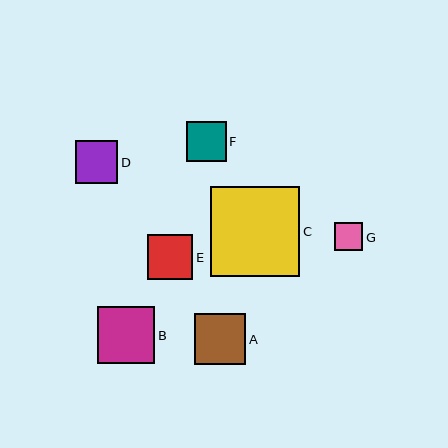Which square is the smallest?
Square G is the smallest with a size of approximately 28 pixels.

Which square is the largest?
Square C is the largest with a size of approximately 89 pixels.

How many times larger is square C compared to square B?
Square C is approximately 1.6 times the size of square B.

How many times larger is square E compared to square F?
Square E is approximately 1.1 times the size of square F.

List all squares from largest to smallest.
From largest to smallest: C, B, A, E, D, F, G.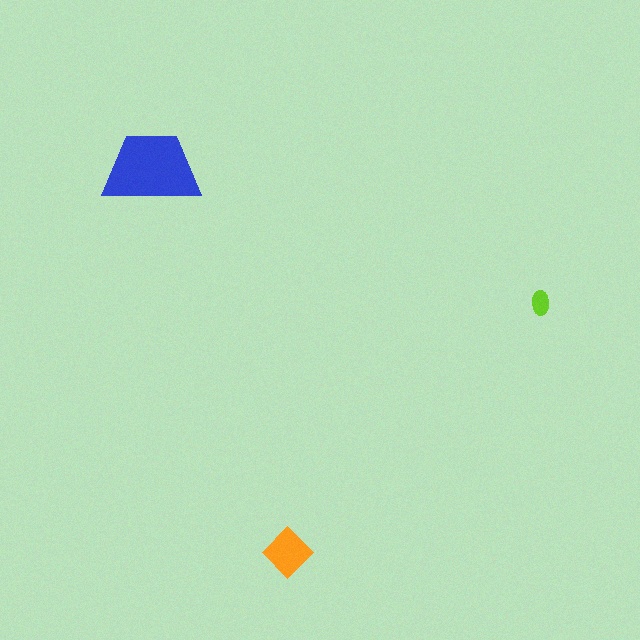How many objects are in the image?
There are 3 objects in the image.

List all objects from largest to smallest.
The blue trapezoid, the orange diamond, the lime ellipse.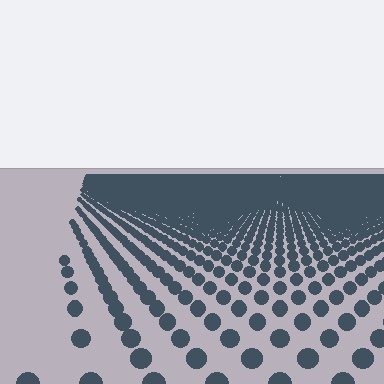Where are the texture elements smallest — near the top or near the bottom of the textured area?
Near the top.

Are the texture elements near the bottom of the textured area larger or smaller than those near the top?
Larger. Near the bottom, elements are closer to the viewer and appear at a bigger on-screen size.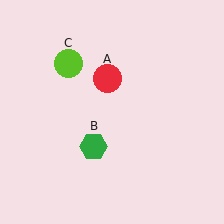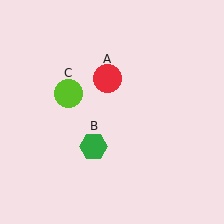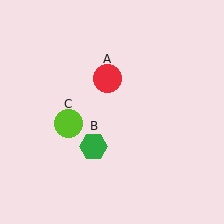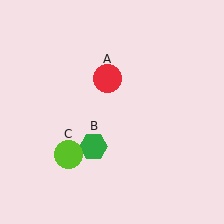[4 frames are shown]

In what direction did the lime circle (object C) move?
The lime circle (object C) moved down.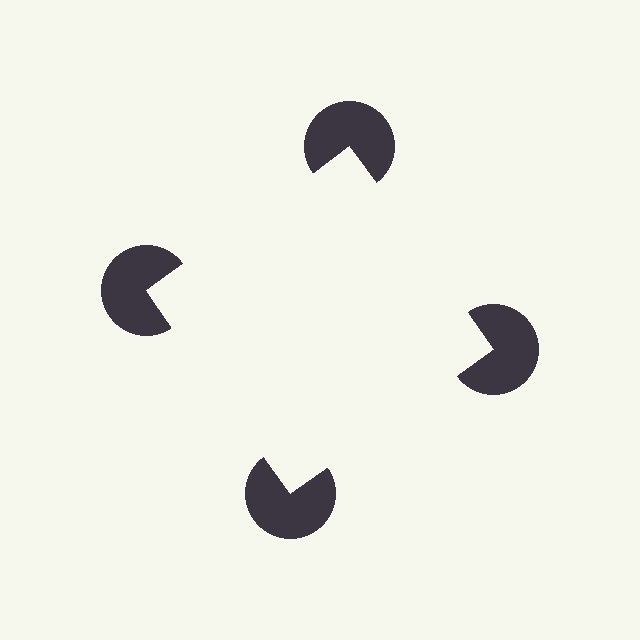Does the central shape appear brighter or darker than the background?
It typically appears slightly brighter than the background, even though no actual brightness change is drawn.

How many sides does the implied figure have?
4 sides.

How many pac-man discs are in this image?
There are 4 — one at each vertex of the illusory square.